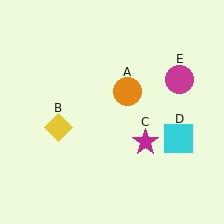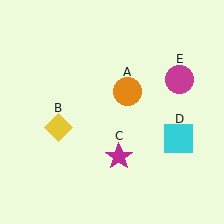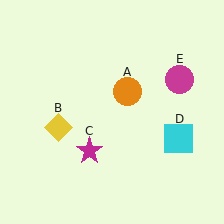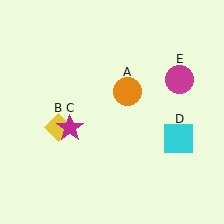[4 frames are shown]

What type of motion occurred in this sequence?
The magenta star (object C) rotated clockwise around the center of the scene.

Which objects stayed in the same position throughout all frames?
Orange circle (object A) and yellow diamond (object B) and cyan square (object D) and magenta circle (object E) remained stationary.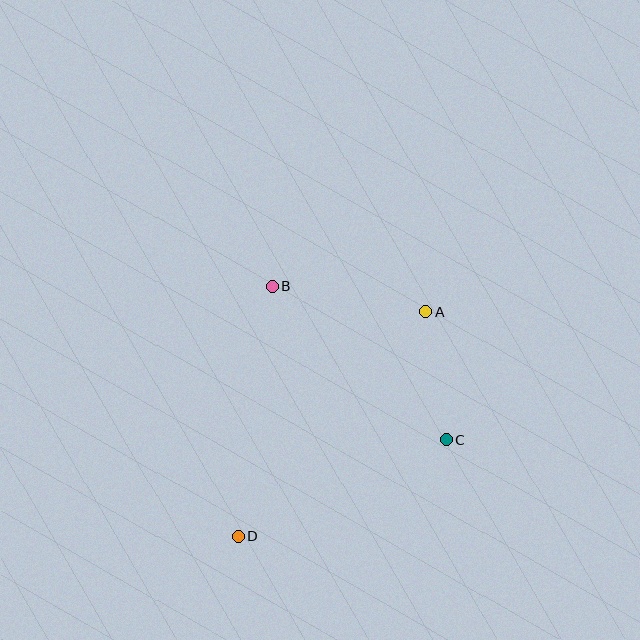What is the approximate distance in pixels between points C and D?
The distance between C and D is approximately 230 pixels.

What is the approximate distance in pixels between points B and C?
The distance between B and C is approximately 232 pixels.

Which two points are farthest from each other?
Points A and D are farthest from each other.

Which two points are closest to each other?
Points A and C are closest to each other.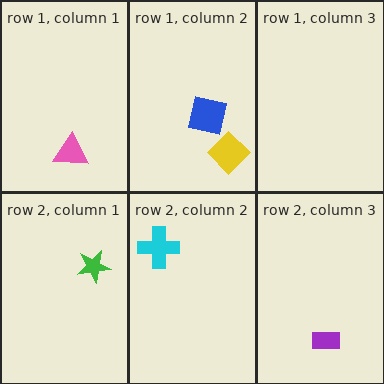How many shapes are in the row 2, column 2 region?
1.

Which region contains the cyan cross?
The row 2, column 2 region.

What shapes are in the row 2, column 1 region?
The green star.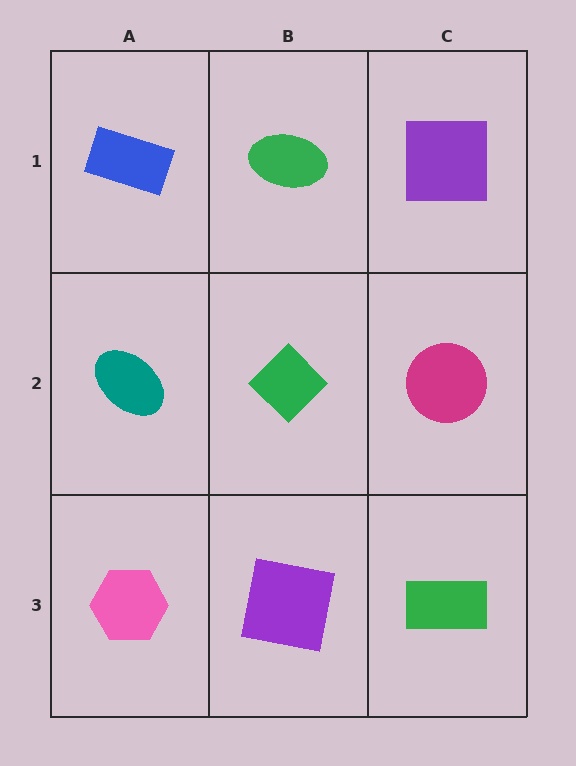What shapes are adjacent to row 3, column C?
A magenta circle (row 2, column C), a purple square (row 3, column B).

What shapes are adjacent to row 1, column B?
A green diamond (row 2, column B), a blue rectangle (row 1, column A), a purple square (row 1, column C).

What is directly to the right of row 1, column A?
A green ellipse.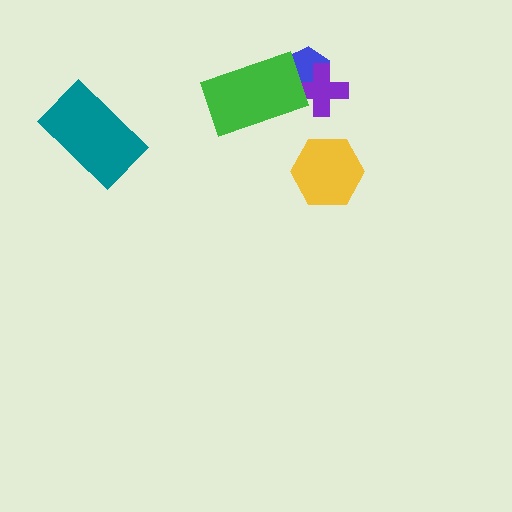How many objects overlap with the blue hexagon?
2 objects overlap with the blue hexagon.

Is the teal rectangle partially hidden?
No, no other shape covers it.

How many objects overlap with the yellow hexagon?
0 objects overlap with the yellow hexagon.